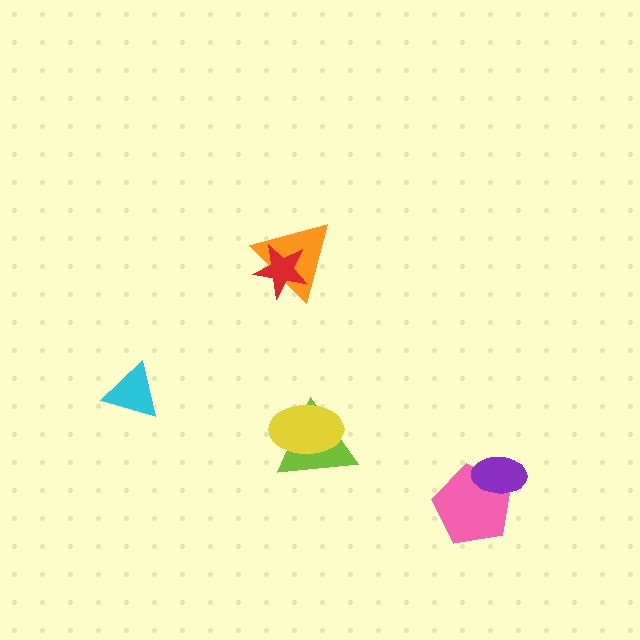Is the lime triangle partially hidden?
Yes, it is partially covered by another shape.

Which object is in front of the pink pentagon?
The purple ellipse is in front of the pink pentagon.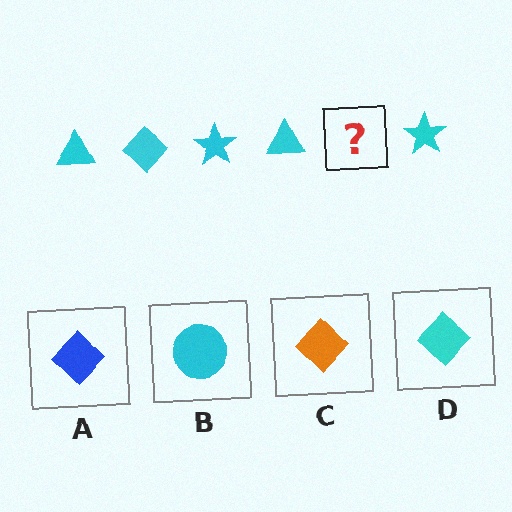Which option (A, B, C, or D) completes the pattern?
D.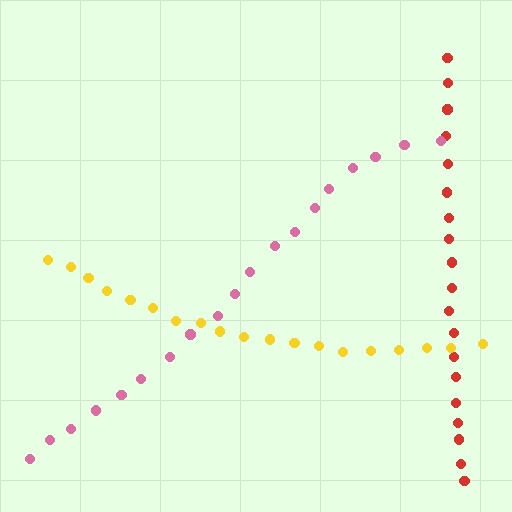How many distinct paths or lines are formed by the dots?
There are 3 distinct paths.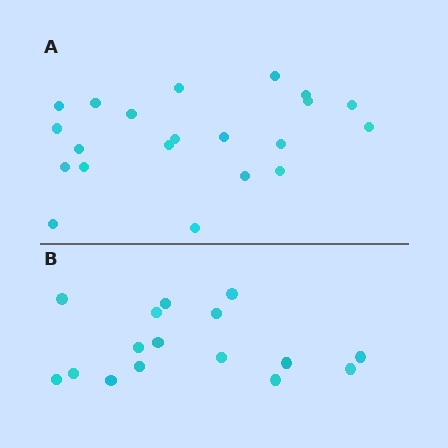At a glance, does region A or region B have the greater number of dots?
Region A (the top region) has more dots.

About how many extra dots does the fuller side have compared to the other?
Region A has about 5 more dots than region B.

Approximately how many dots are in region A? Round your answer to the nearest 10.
About 20 dots. (The exact count is 21, which rounds to 20.)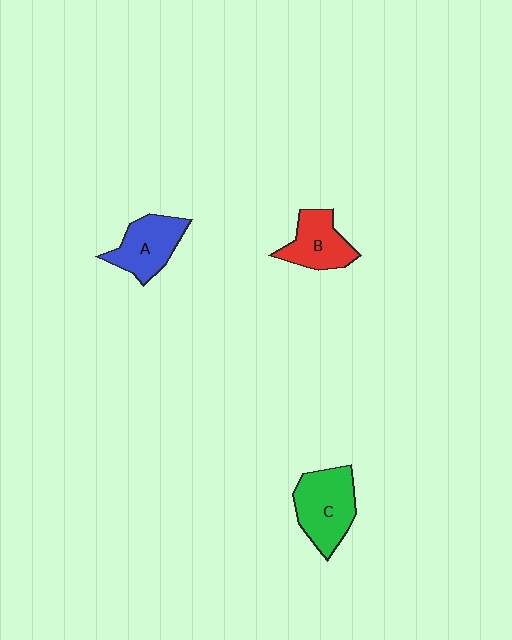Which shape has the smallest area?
Shape B (red).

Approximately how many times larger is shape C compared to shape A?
Approximately 1.2 times.